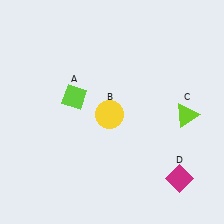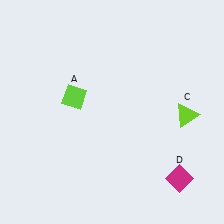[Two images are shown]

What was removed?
The yellow circle (B) was removed in Image 2.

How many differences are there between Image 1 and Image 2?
There is 1 difference between the two images.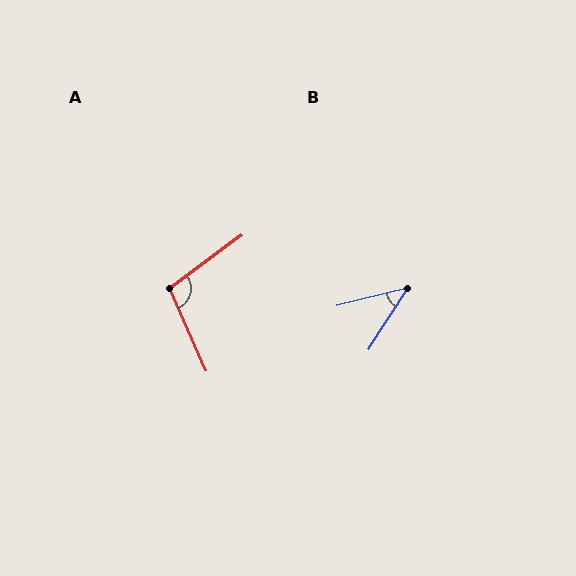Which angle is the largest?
A, at approximately 103 degrees.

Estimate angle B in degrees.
Approximately 43 degrees.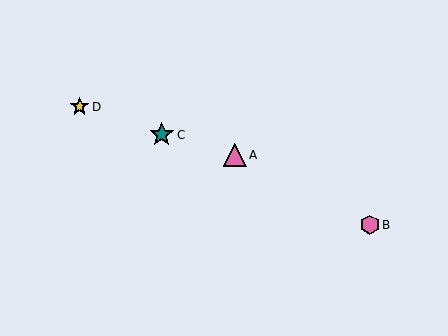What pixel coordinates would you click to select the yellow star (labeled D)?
Click at (80, 107) to select the yellow star D.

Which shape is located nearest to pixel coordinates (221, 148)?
The pink triangle (labeled A) at (235, 155) is nearest to that location.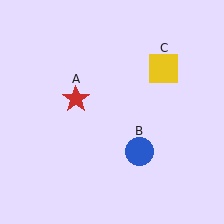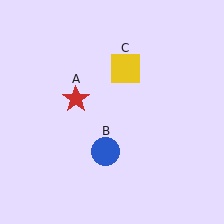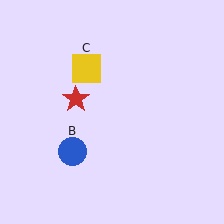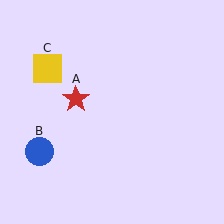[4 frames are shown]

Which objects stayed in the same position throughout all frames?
Red star (object A) remained stationary.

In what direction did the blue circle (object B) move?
The blue circle (object B) moved left.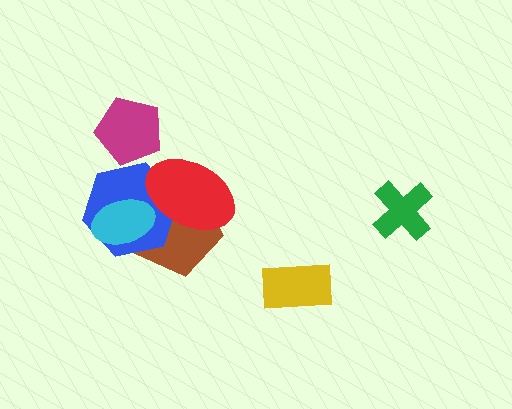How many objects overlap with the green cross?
0 objects overlap with the green cross.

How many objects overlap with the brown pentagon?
3 objects overlap with the brown pentagon.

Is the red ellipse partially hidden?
No, no other shape covers it.